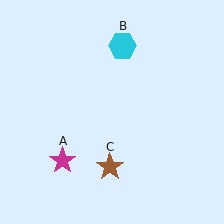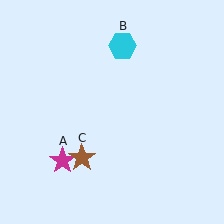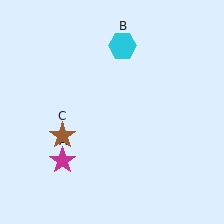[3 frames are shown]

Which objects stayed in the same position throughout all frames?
Magenta star (object A) and cyan hexagon (object B) remained stationary.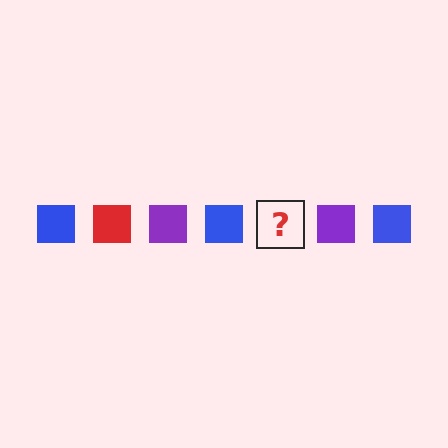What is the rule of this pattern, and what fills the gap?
The rule is that the pattern cycles through blue, red, purple squares. The gap should be filled with a red square.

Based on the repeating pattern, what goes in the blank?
The blank should be a red square.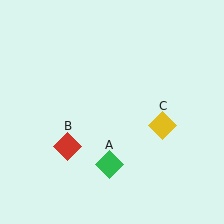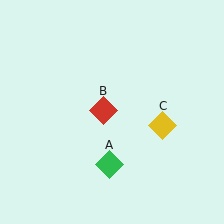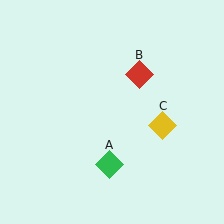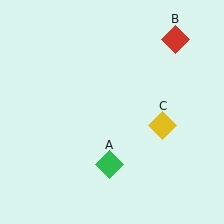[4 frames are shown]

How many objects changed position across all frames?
1 object changed position: red diamond (object B).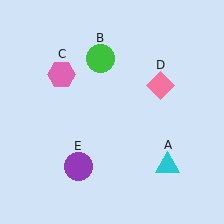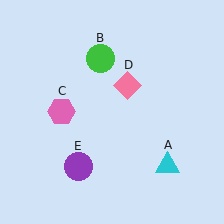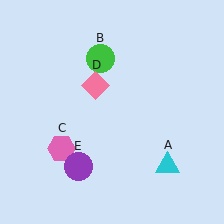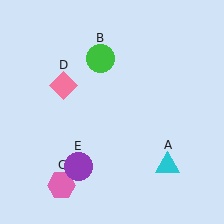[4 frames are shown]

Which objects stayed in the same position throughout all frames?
Cyan triangle (object A) and green circle (object B) and purple circle (object E) remained stationary.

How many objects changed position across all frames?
2 objects changed position: pink hexagon (object C), pink diamond (object D).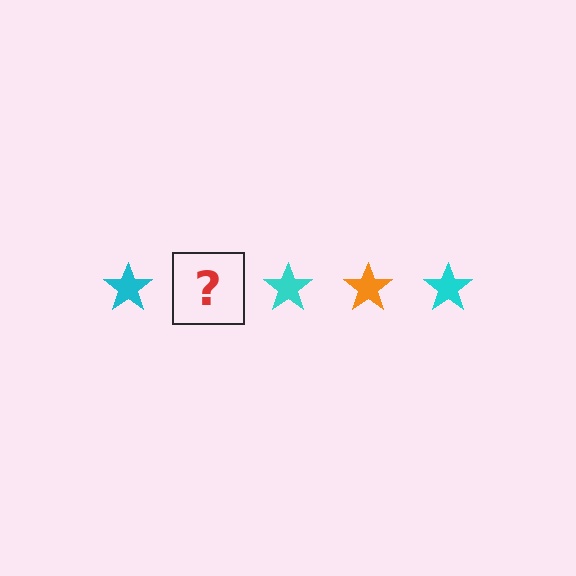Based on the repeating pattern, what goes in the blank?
The blank should be an orange star.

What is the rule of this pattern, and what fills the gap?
The rule is that the pattern cycles through cyan, orange stars. The gap should be filled with an orange star.